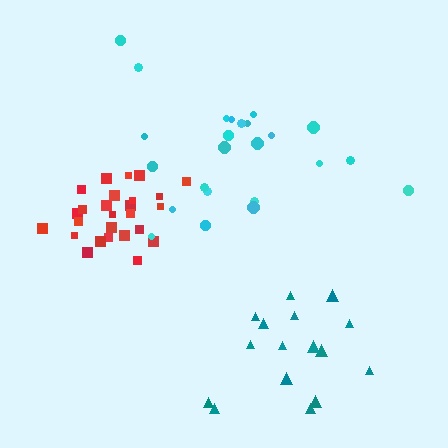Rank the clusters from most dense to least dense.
red, cyan, teal.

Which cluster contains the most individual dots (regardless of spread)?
Red (27).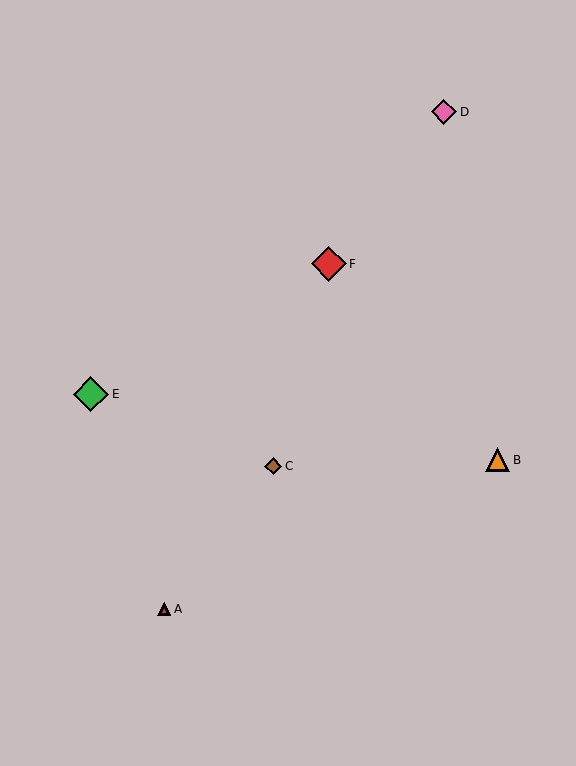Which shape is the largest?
The green diamond (labeled E) is the largest.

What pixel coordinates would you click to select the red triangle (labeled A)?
Click at (164, 609) to select the red triangle A.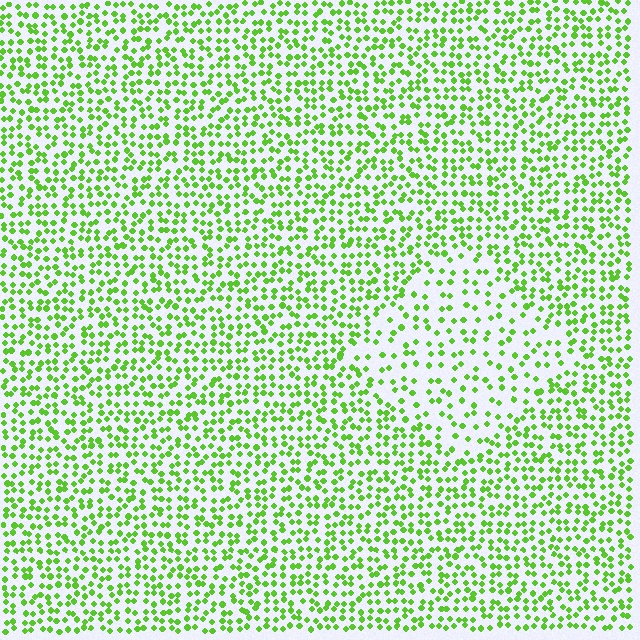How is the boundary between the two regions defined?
The boundary is defined by a change in element density (approximately 1.9x ratio). All elements are the same color, size, and shape.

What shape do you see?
I see a diamond.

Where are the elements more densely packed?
The elements are more densely packed outside the diamond boundary.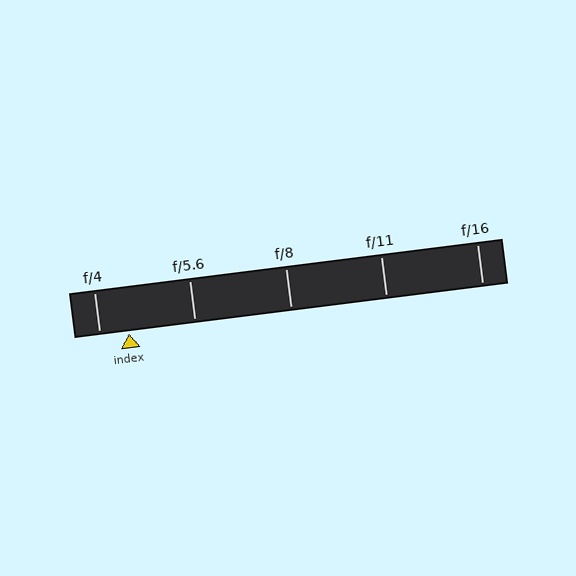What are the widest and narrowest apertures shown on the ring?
The widest aperture shown is f/4 and the narrowest is f/16.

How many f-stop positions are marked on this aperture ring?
There are 5 f-stop positions marked.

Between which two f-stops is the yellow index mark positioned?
The index mark is between f/4 and f/5.6.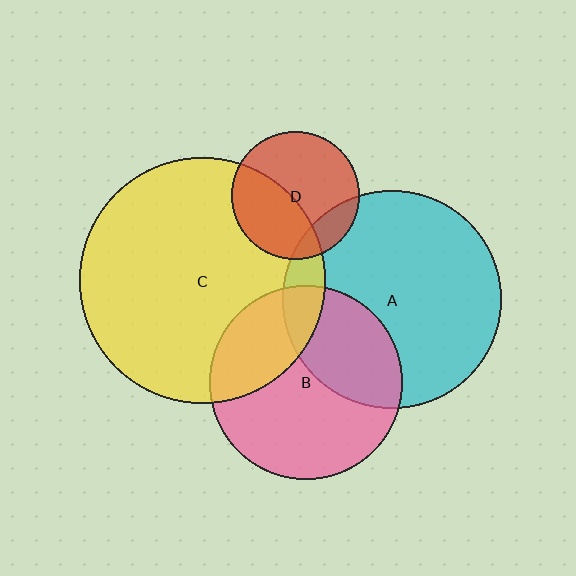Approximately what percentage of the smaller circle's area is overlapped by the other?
Approximately 10%.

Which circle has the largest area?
Circle C (yellow).